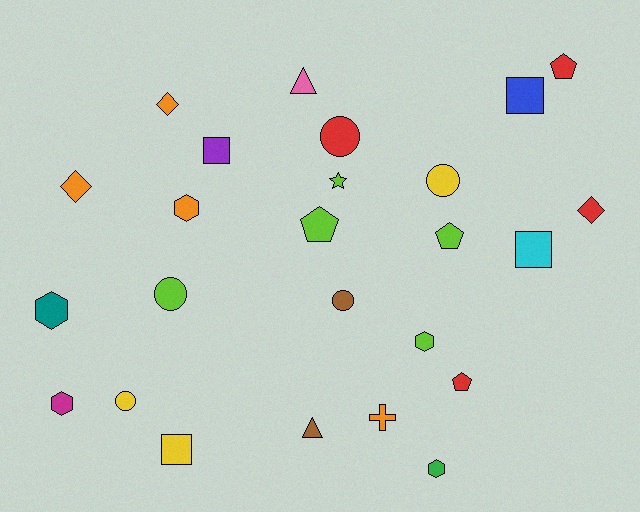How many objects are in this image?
There are 25 objects.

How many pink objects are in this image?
There is 1 pink object.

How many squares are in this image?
There are 4 squares.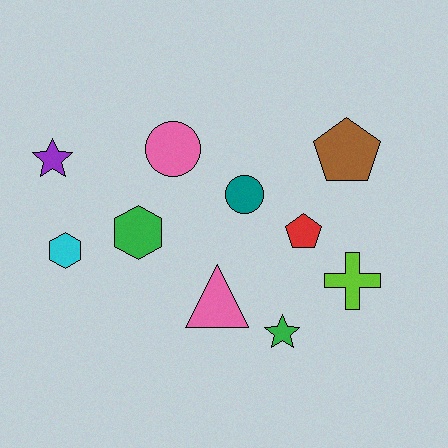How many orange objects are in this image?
There are no orange objects.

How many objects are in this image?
There are 10 objects.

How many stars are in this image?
There are 2 stars.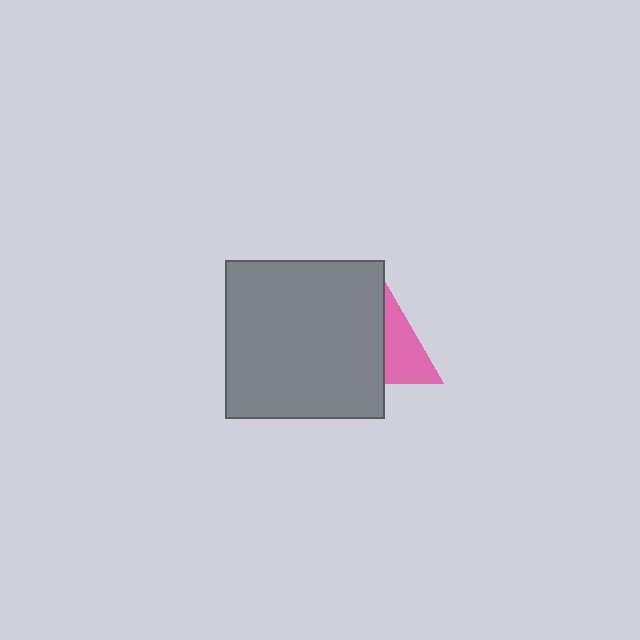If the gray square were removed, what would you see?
You would see the complete pink triangle.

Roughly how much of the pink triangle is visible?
A small part of it is visible (roughly 41%).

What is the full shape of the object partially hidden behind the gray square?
The partially hidden object is a pink triangle.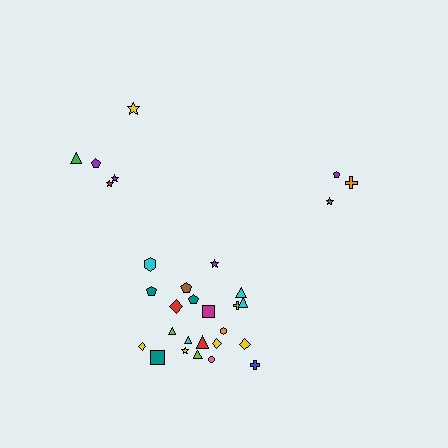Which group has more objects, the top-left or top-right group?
The top-left group.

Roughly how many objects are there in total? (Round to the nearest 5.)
Roughly 30 objects in total.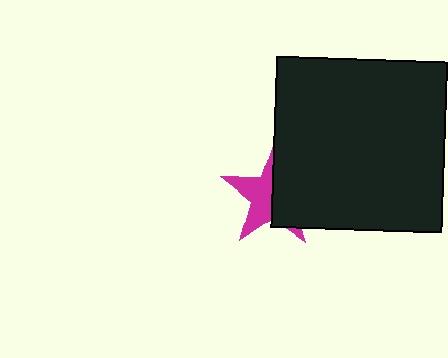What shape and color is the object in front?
The object in front is a black square.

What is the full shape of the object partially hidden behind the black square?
The partially hidden object is a magenta star.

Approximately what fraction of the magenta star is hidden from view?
Roughly 52% of the magenta star is hidden behind the black square.